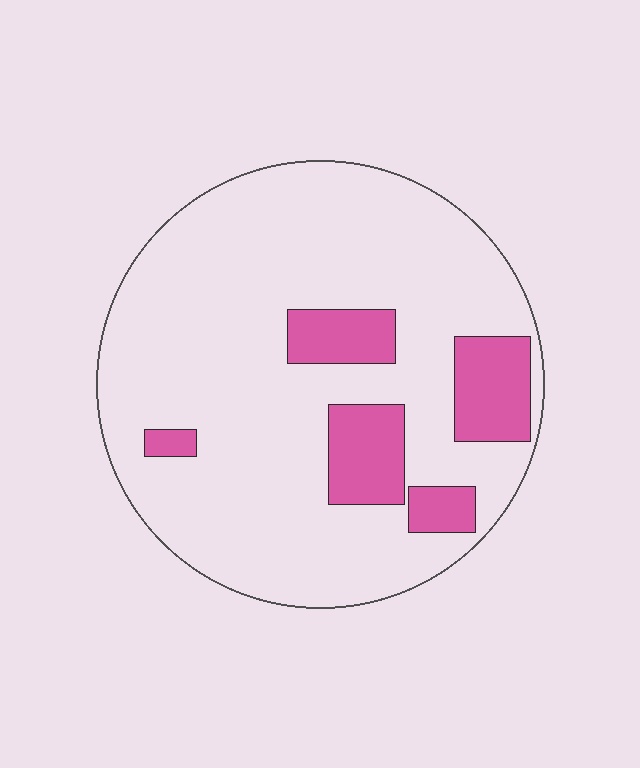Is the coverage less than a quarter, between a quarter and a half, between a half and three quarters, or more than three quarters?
Less than a quarter.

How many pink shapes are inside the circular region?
5.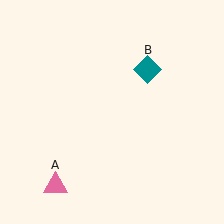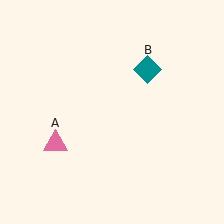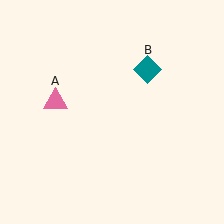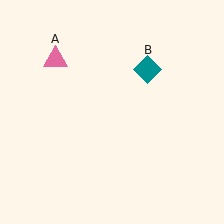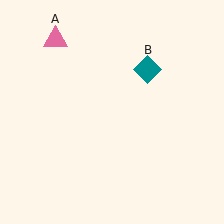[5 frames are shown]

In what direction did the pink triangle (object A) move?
The pink triangle (object A) moved up.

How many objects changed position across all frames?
1 object changed position: pink triangle (object A).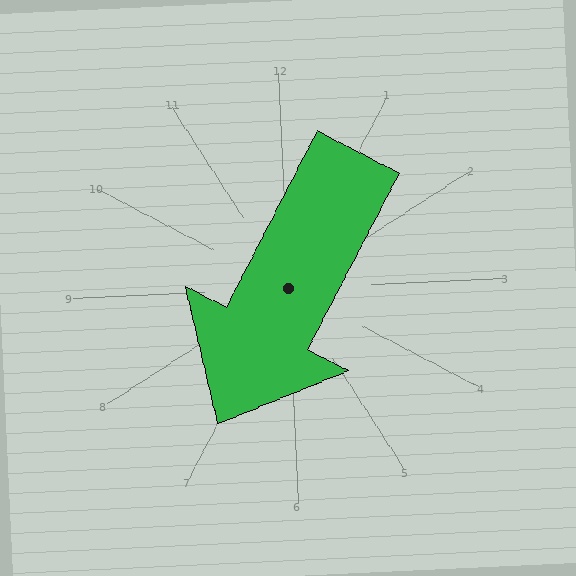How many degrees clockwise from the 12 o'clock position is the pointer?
Approximately 210 degrees.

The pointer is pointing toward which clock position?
Roughly 7 o'clock.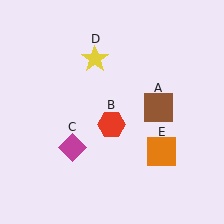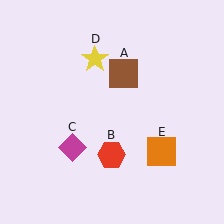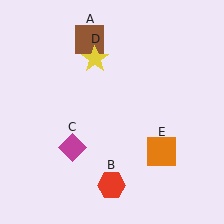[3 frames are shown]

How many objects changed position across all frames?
2 objects changed position: brown square (object A), red hexagon (object B).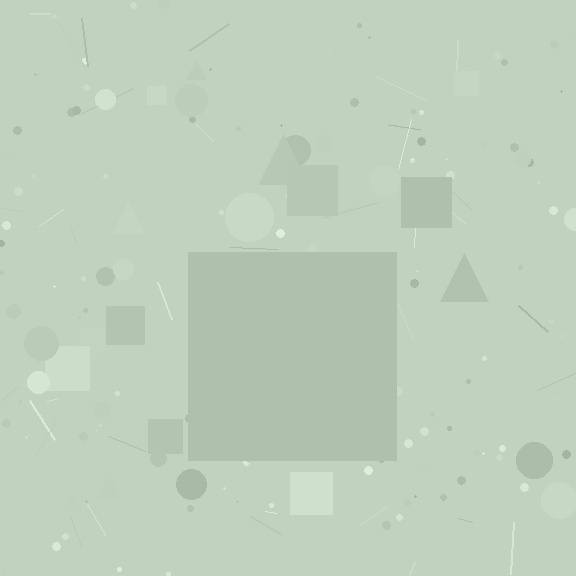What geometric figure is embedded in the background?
A square is embedded in the background.